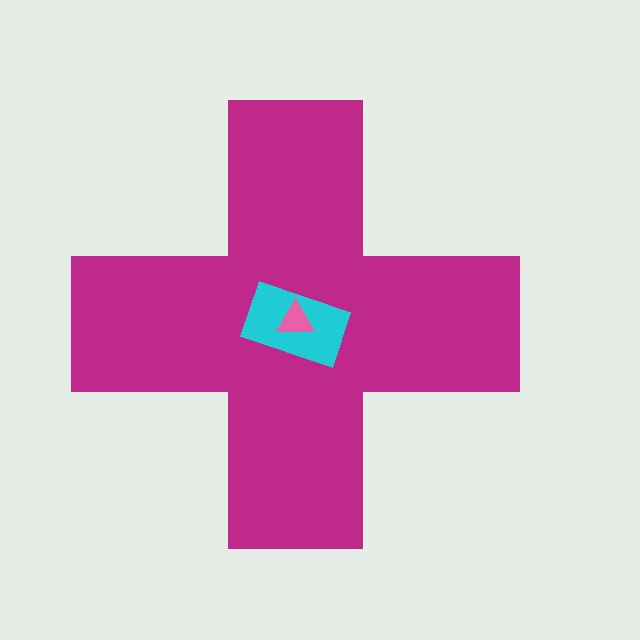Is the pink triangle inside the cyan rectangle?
Yes.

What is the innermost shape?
The pink triangle.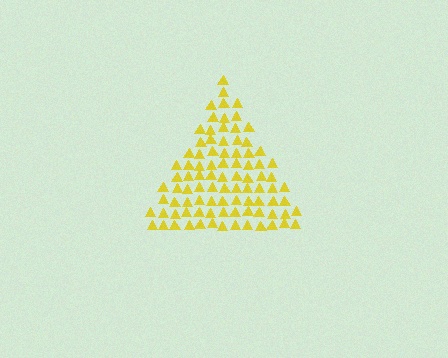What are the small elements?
The small elements are triangles.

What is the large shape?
The large shape is a triangle.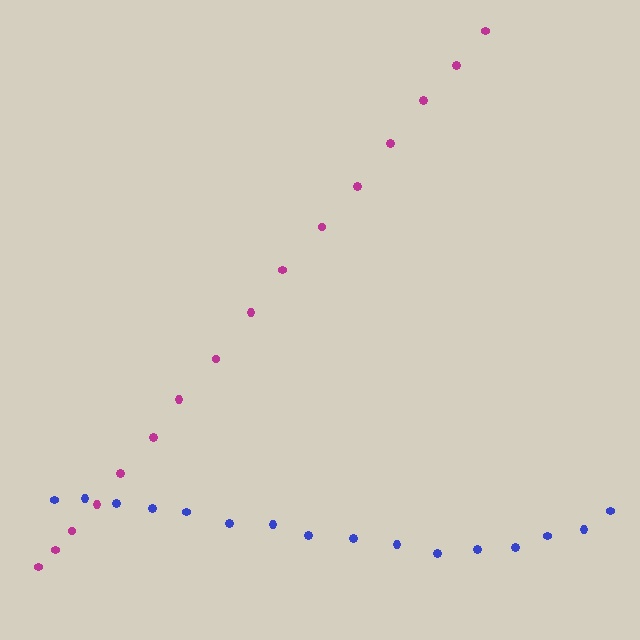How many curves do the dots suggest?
There are 2 distinct paths.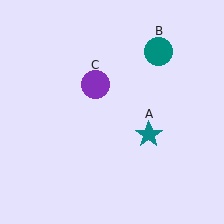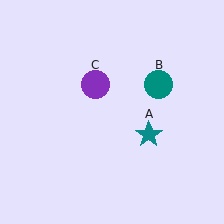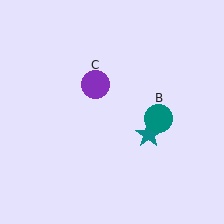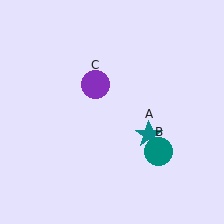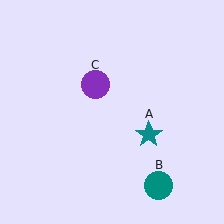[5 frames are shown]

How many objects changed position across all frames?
1 object changed position: teal circle (object B).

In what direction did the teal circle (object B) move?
The teal circle (object B) moved down.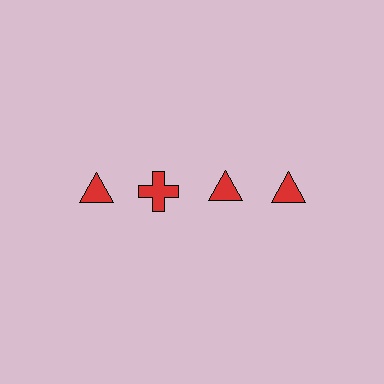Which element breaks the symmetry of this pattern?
The red cross in the top row, second from left column breaks the symmetry. All other shapes are red triangles.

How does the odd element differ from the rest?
It has a different shape: cross instead of triangle.